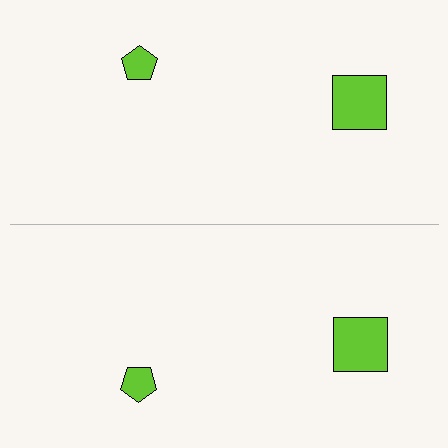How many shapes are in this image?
There are 4 shapes in this image.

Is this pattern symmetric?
Yes, this pattern has bilateral (reflection) symmetry.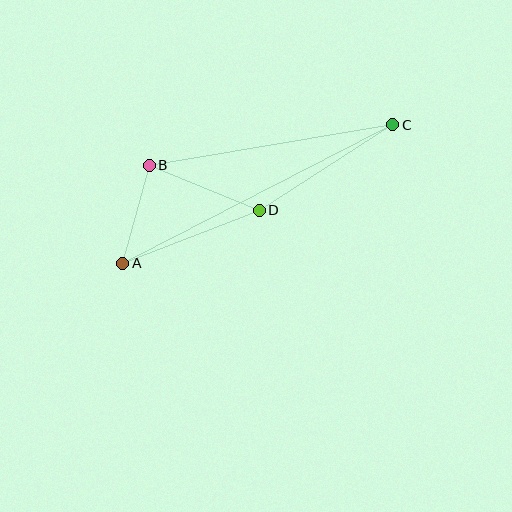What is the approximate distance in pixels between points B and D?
The distance between B and D is approximately 119 pixels.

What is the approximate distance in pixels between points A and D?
The distance between A and D is approximately 146 pixels.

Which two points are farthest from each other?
Points A and C are farthest from each other.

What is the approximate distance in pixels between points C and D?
The distance between C and D is approximately 159 pixels.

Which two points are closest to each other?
Points A and B are closest to each other.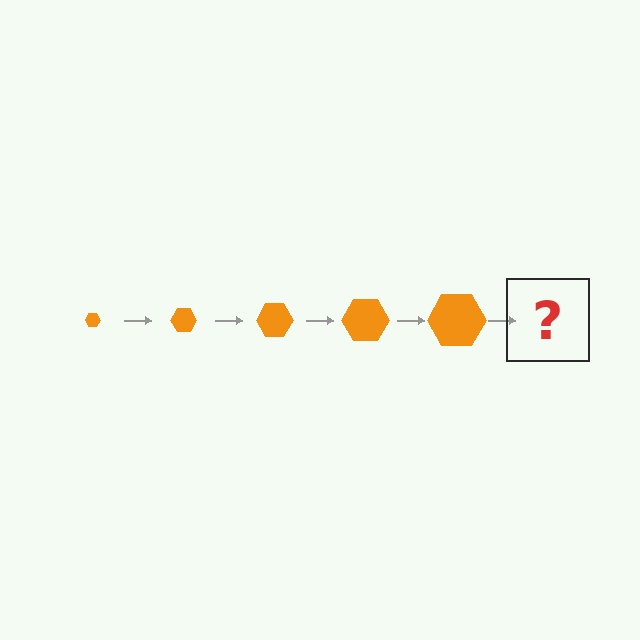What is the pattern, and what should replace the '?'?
The pattern is that the hexagon gets progressively larger each step. The '?' should be an orange hexagon, larger than the previous one.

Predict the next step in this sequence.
The next step is an orange hexagon, larger than the previous one.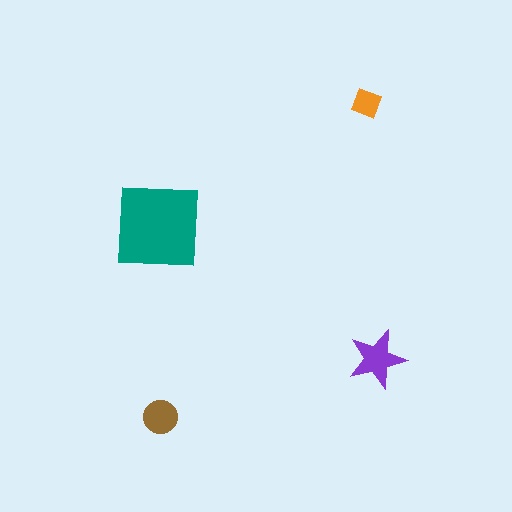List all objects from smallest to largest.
The orange diamond, the brown circle, the purple star, the teal square.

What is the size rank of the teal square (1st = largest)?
1st.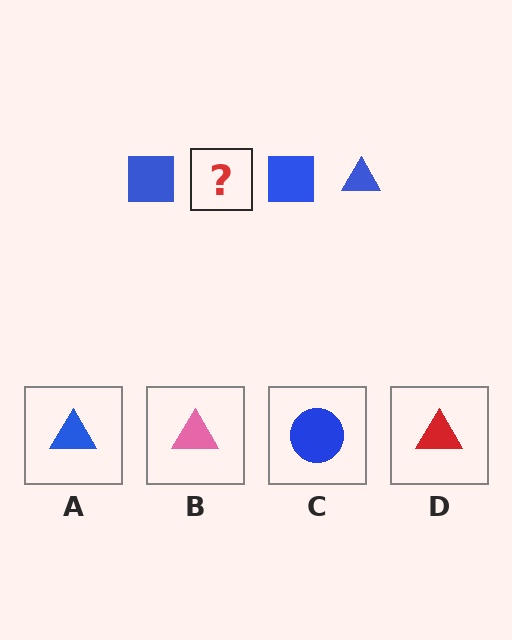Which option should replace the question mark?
Option A.